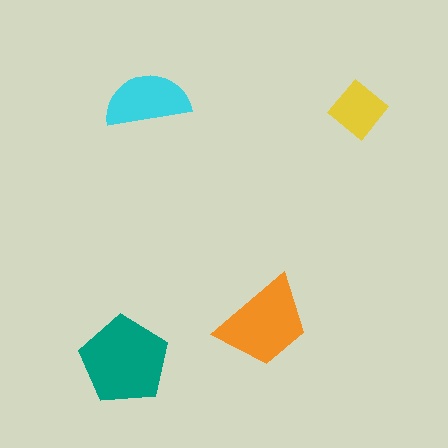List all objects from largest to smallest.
The teal pentagon, the orange trapezoid, the cyan semicircle, the yellow diamond.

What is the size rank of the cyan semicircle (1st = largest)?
3rd.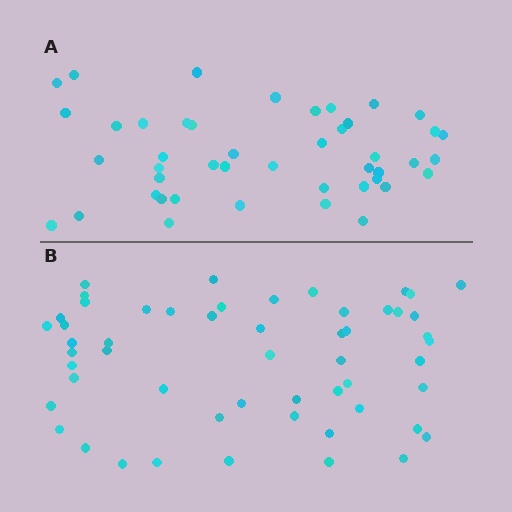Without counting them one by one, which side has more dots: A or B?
Region B (the bottom region) has more dots.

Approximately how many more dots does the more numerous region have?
Region B has roughly 8 or so more dots than region A.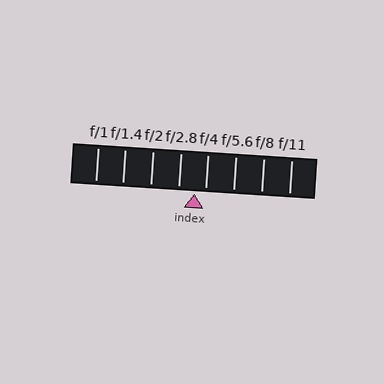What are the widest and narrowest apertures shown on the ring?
The widest aperture shown is f/1 and the narrowest is f/11.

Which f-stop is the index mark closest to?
The index mark is closest to f/4.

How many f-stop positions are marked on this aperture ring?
There are 8 f-stop positions marked.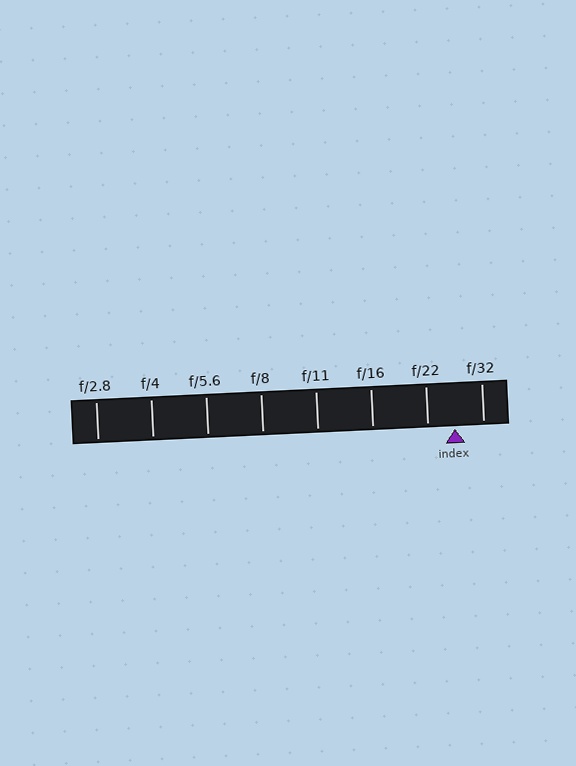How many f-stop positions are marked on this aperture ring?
There are 8 f-stop positions marked.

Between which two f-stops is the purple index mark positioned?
The index mark is between f/22 and f/32.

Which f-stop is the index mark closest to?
The index mark is closest to f/22.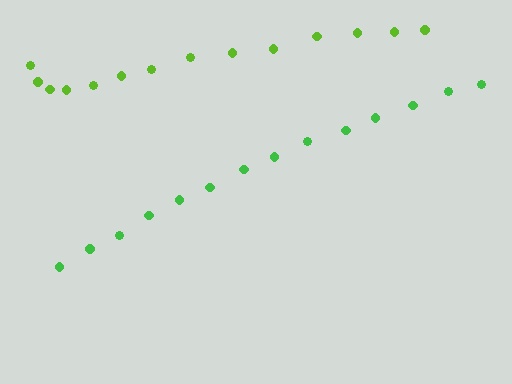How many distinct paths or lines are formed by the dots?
There are 2 distinct paths.